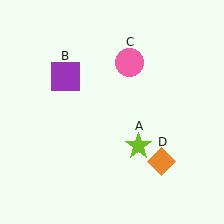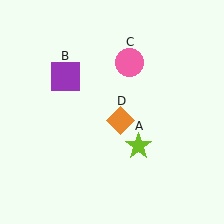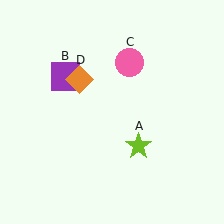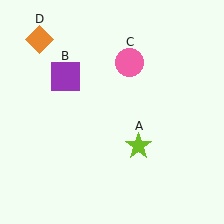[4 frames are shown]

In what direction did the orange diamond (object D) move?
The orange diamond (object D) moved up and to the left.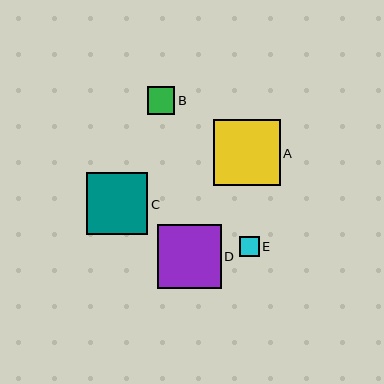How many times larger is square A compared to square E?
Square A is approximately 3.3 times the size of square E.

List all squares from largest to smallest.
From largest to smallest: A, D, C, B, E.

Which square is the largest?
Square A is the largest with a size of approximately 66 pixels.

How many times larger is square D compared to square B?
Square D is approximately 2.3 times the size of square B.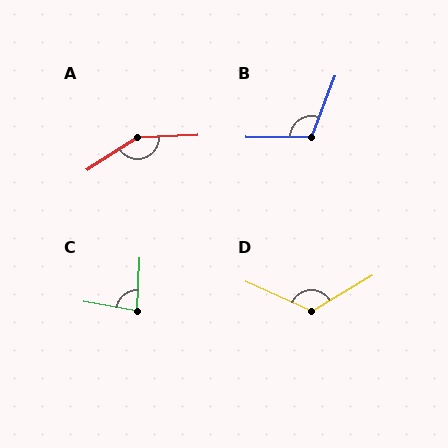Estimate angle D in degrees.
Approximately 125 degrees.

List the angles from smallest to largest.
C (82°), B (111°), D (125°), A (149°).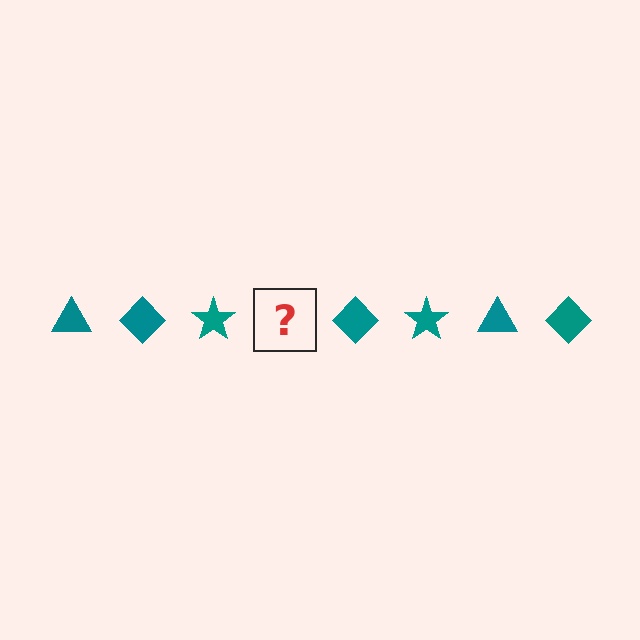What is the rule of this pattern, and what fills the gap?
The rule is that the pattern cycles through triangle, diamond, star shapes in teal. The gap should be filled with a teal triangle.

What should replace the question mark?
The question mark should be replaced with a teal triangle.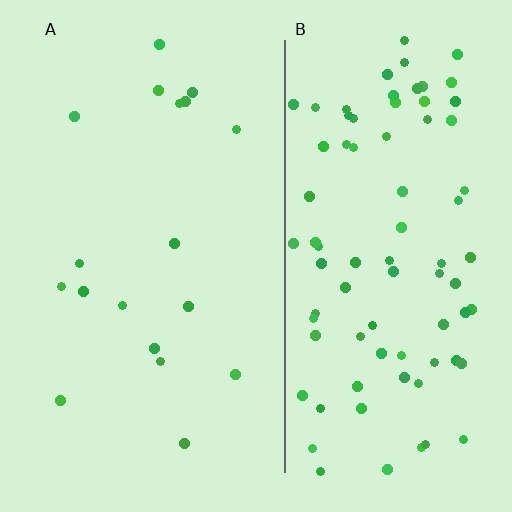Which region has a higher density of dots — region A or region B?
B (the right).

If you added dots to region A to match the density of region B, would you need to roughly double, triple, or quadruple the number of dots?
Approximately quadruple.